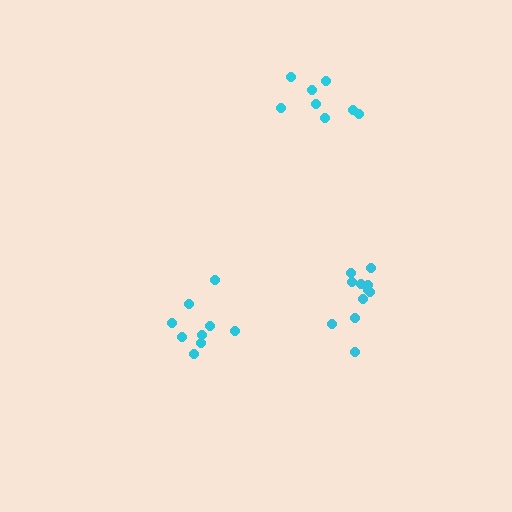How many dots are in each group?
Group 1: 8 dots, Group 2: 9 dots, Group 3: 11 dots (28 total).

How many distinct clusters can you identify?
There are 3 distinct clusters.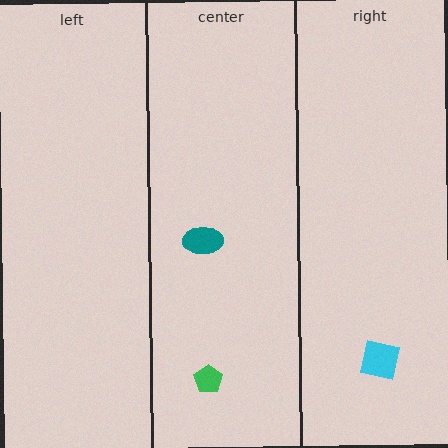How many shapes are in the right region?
1.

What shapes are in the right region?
The cyan square.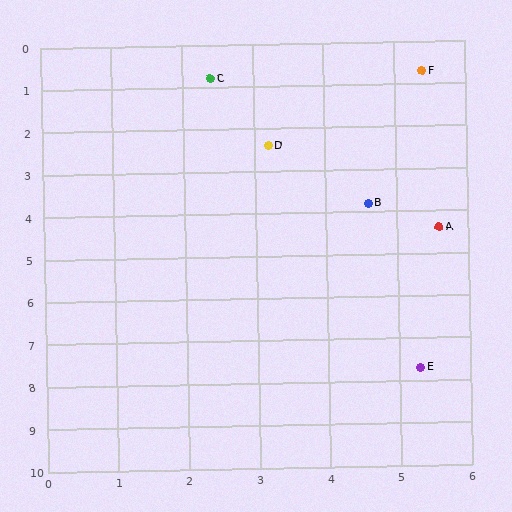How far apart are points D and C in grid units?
Points D and C are about 1.8 grid units apart.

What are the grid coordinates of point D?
Point D is at approximately (3.2, 2.4).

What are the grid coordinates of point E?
Point E is at approximately (5.3, 7.7).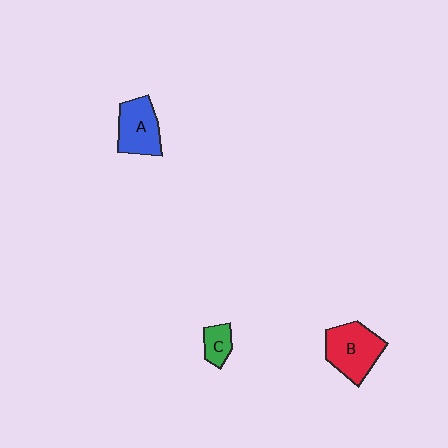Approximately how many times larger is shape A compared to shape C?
Approximately 2.1 times.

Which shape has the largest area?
Shape B (red).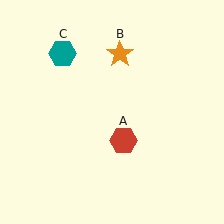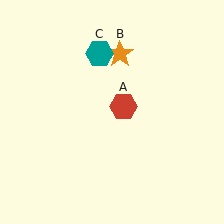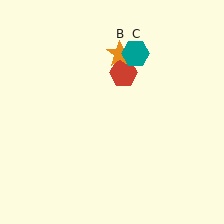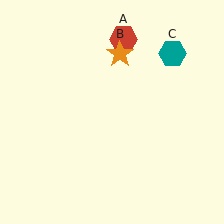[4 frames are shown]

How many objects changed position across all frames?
2 objects changed position: red hexagon (object A), teal hexagon (object C).